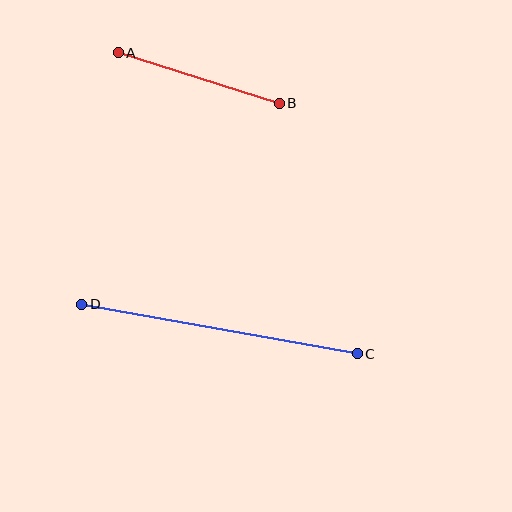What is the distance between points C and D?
The distance is approximately 280 pixels.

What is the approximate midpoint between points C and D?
The midpoint is at approximately (219, 329) pixels.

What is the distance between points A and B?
The distance is approximately 169 pixels.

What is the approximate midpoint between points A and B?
The midpoint is at approximately (199, 78) pixels.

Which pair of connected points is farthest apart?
Points C and D are farthest apart.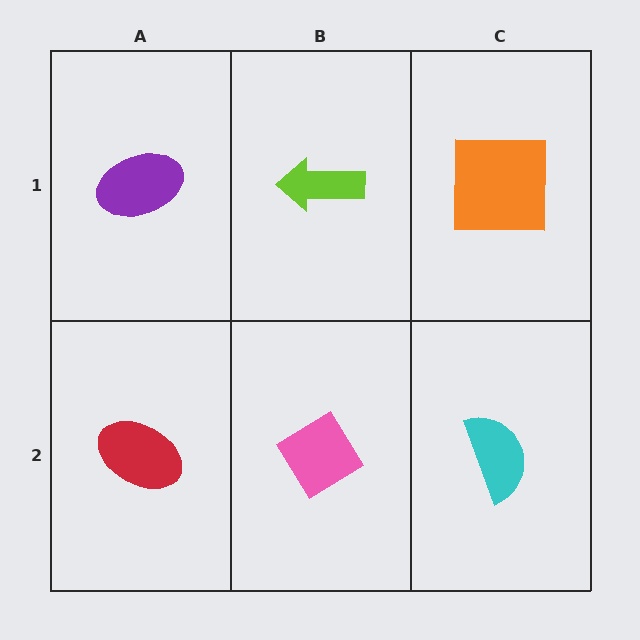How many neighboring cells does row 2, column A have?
2.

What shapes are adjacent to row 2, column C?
An orange square (row 1, column C), a pink diamond (row 2, column B).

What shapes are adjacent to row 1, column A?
A red ellipse (row 2, column A), a lime arrow (row 1, column B).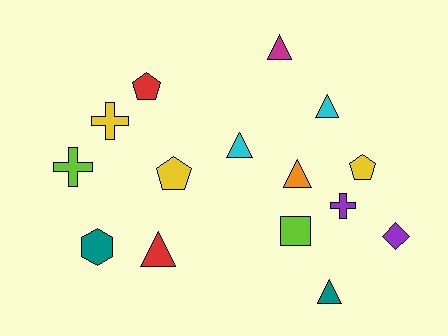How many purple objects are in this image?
There are 2 purple objects.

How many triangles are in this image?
There are 6 triangles.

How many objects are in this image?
There are 15 objects.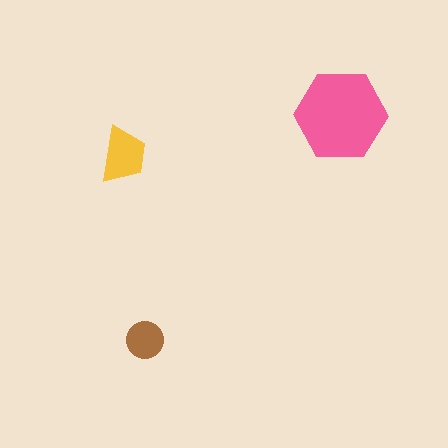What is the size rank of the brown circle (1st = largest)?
3rd.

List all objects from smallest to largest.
The brown circle, the yellow trapezoid, the pink hexagon.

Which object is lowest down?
The brown circle is bottommost.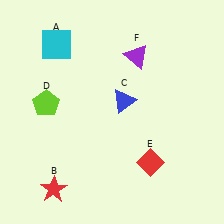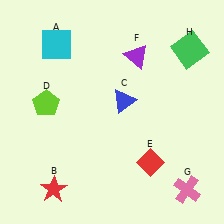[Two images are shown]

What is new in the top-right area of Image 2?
A green square (H) was added in the top-right area of Image 2.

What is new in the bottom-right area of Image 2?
A pink cross (G) was added in the bottom-right area of Image 2.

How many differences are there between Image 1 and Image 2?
There are 2 differences between the two images.